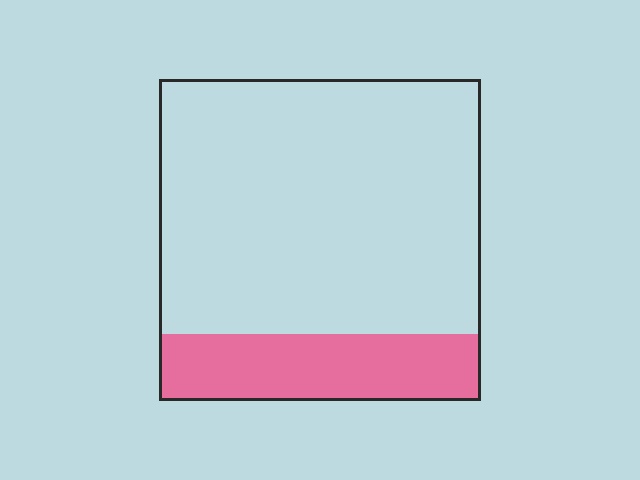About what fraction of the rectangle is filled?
About one fifth (1/5).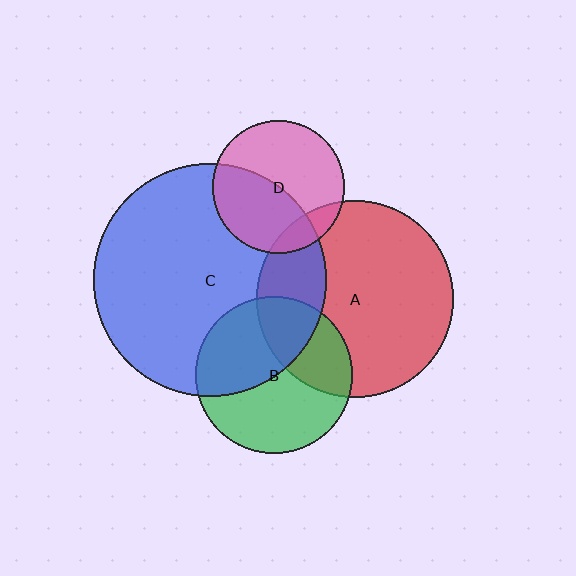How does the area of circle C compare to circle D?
Approximately 3.1 times.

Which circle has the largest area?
Circle C (blue).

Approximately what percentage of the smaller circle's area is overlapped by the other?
Approximately 45%.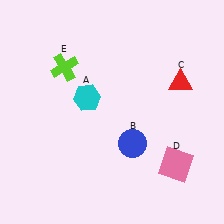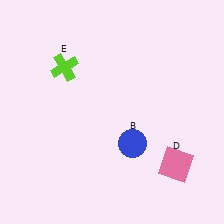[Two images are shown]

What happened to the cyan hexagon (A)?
The cyan hexagon (A) was removed in Image 2. It was in the top-left area of Image 1.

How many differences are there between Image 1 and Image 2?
There are 2 differences between the two images.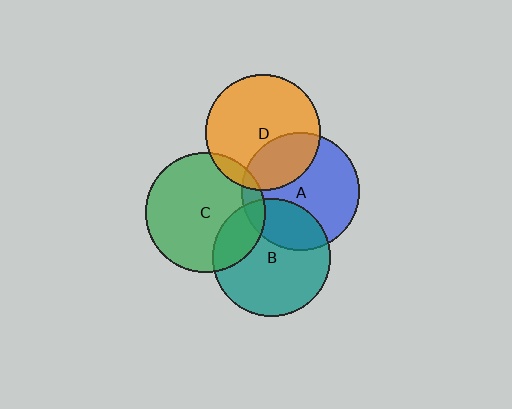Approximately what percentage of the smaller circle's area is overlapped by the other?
Approximately 10%.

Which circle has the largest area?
Circle C (green).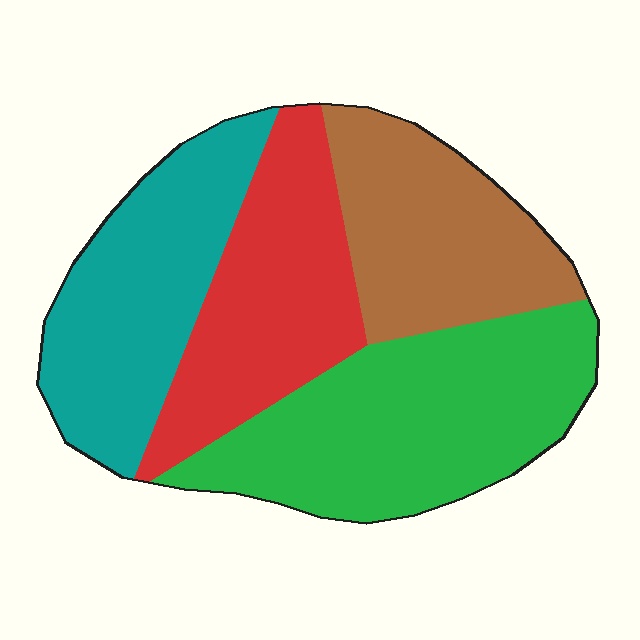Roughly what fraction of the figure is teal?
Teal takes up about one quarter (1/4) of the figure.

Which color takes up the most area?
Green, at roughly 30%.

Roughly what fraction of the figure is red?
Red covers around 25% of the figure.